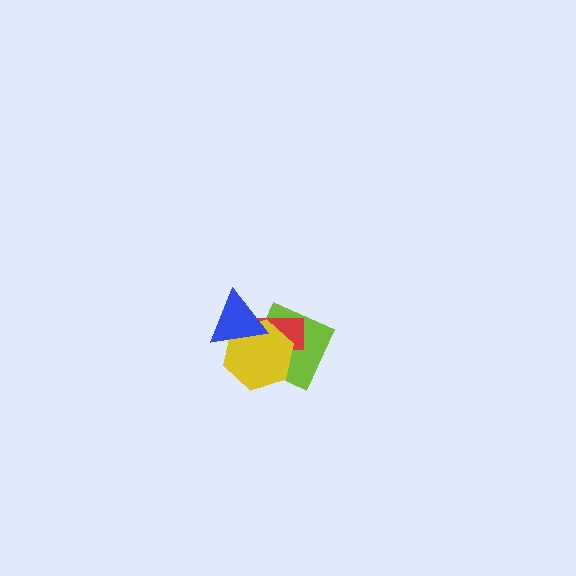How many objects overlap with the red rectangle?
3 objects overlap with the red rectangle.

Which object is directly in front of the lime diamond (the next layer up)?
The red rectangle is directly in front of the lime diamond.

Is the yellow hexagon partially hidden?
Yes, it is partially covered by another shape.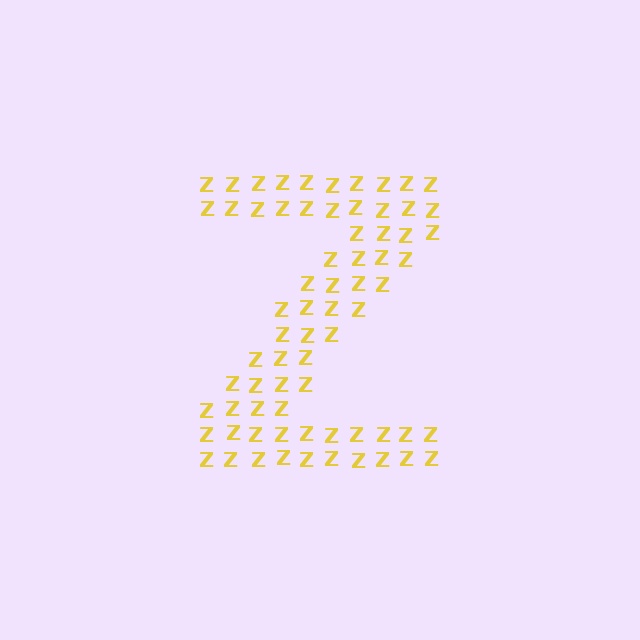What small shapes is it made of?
It is made of small letter Z's.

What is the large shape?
The large shape is the letter Z.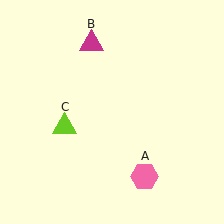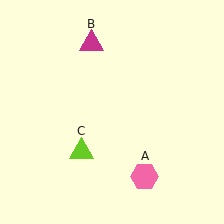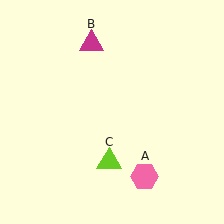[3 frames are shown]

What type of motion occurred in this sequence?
The lime triangle (object C) rotated counterclockwise around the center of the scene.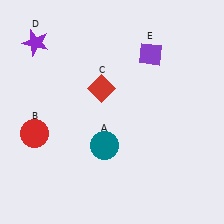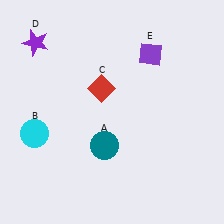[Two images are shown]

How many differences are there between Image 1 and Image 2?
There is 1 difference between the two images.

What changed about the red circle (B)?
In Image 1, B is red. In Image 2, it changed to cyan.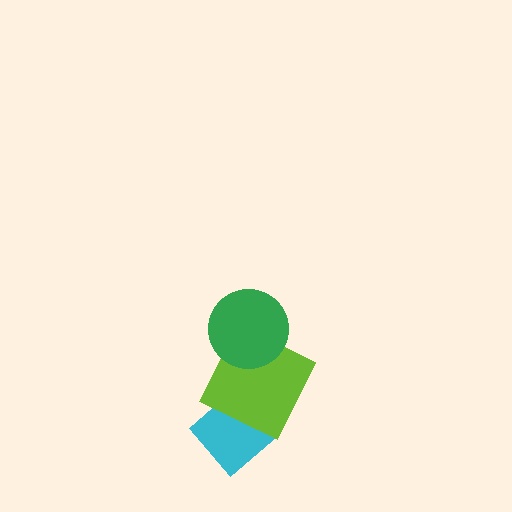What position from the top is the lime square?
The lime square is 2nd from the top.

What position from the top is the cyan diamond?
The cyan diamond is 3rd from the top.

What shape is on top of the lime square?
The green circle is on top of the lime square.